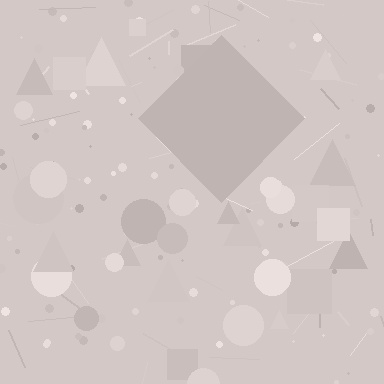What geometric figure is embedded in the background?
A diamond is embedded in the background.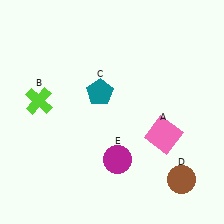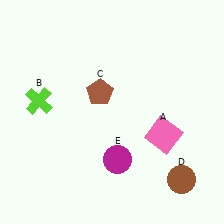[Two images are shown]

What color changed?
The pentagon (C) changed from teal in Image 1 to brown in Image 2.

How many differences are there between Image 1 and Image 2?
There is 1 difference between the two images.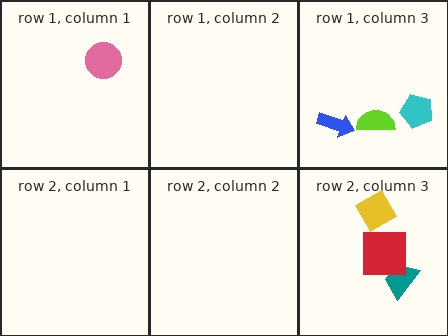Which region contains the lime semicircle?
The row 1, column 3 region.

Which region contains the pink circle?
The row 1, column 1 region.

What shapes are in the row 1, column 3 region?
The lime semicircle, the cyan pentagon, the blue arrow.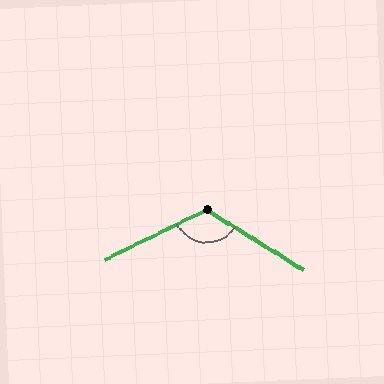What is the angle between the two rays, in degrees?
Approximately 122 degrees.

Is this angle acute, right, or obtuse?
It is obtuse.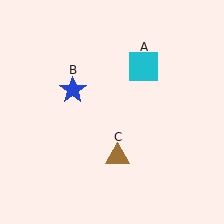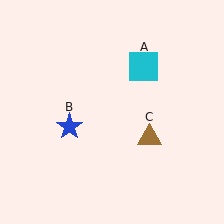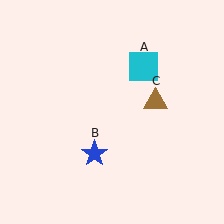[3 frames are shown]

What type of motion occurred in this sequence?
The blue star (object B), brown triangle (object C) rotated counterclockwise around the center of the scene.